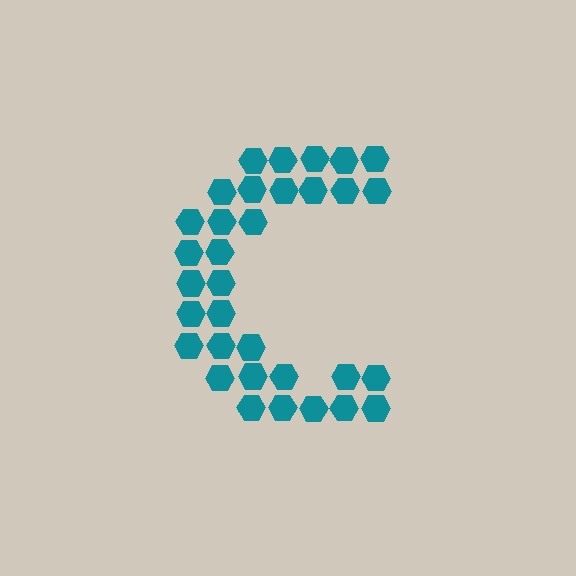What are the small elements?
The small elements are hexagons.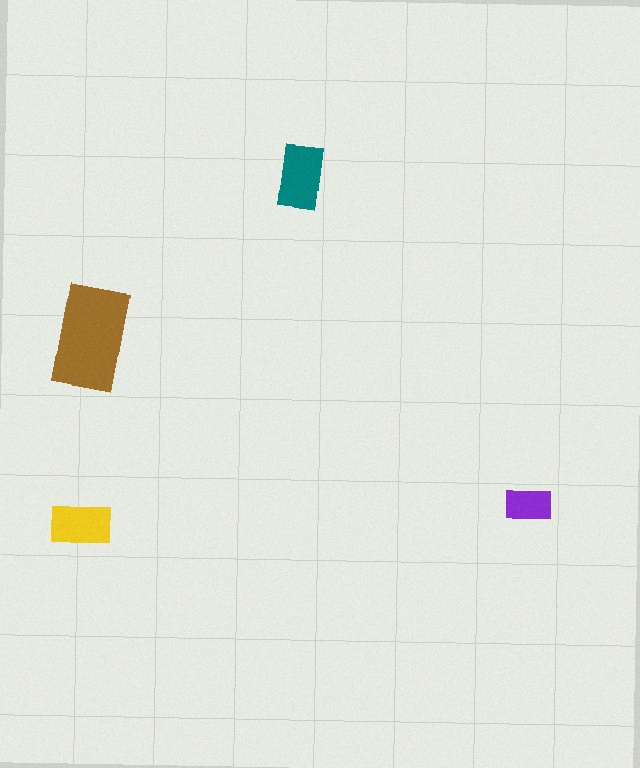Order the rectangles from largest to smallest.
the brown one, the teal one, the yellow one, the purple one.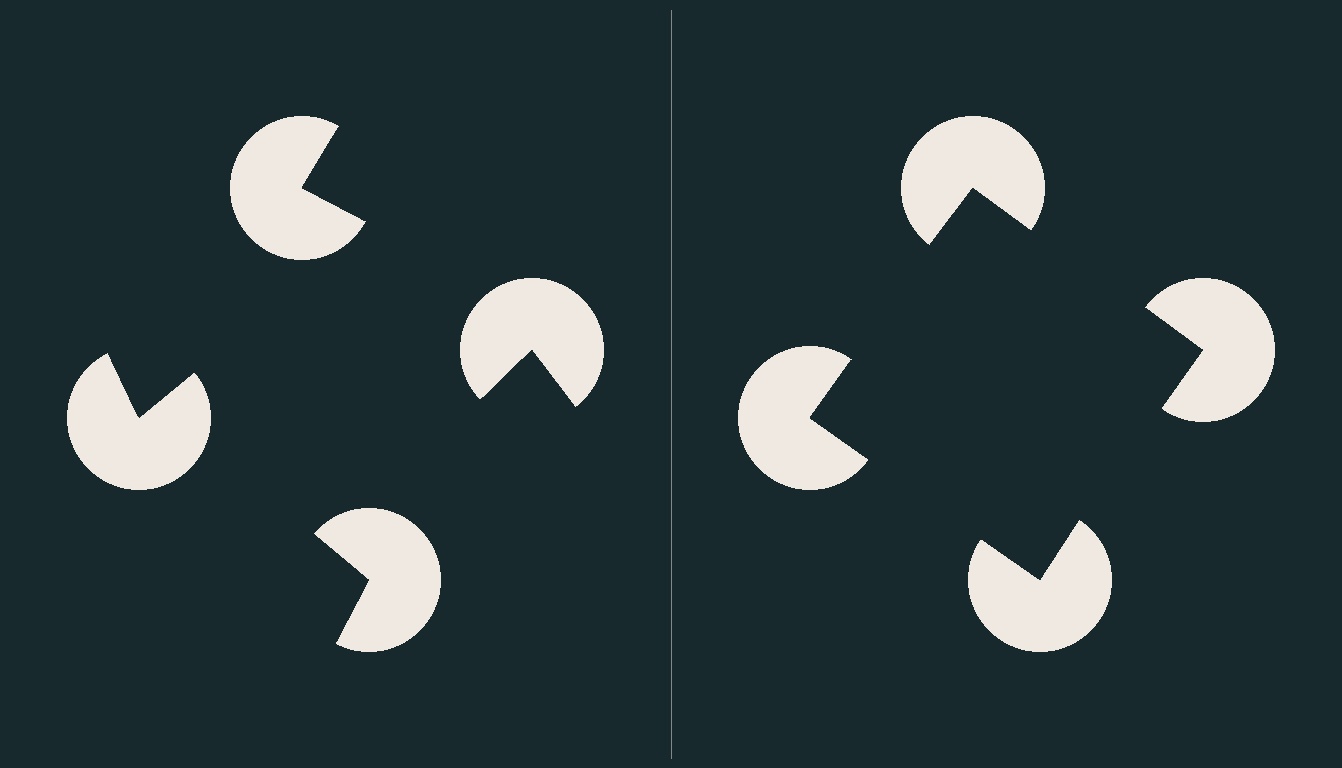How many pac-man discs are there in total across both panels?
8 — 4 on each side.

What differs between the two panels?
The pac-man discs are positioned identically on both sides; only the wedge orientations differ. On the right they align to a square; on the left they are misaligned.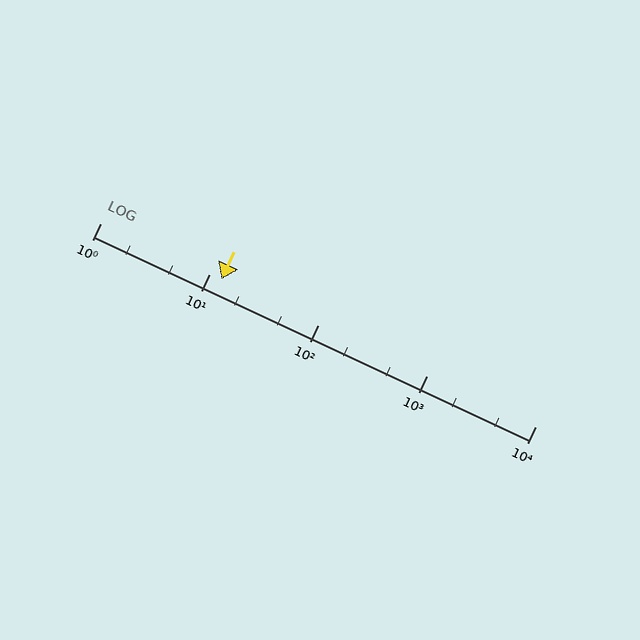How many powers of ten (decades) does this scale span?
The scale spans 4 decades, from 1 to 10000.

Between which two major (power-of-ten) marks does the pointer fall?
The pointer is between 10 and 100.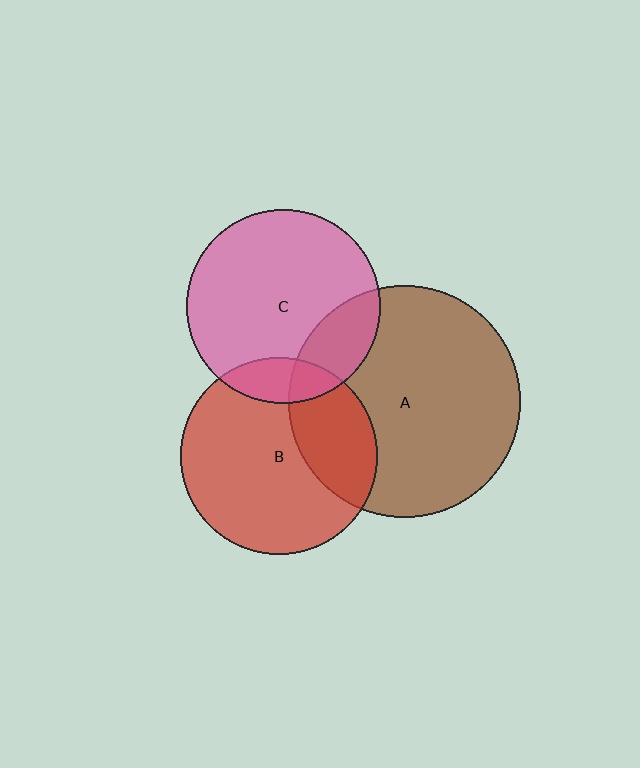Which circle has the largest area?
Circle A (brown).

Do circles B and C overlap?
Yes.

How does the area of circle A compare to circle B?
Approximately 1.4 times.